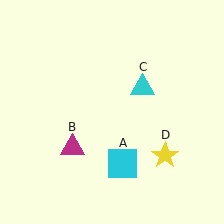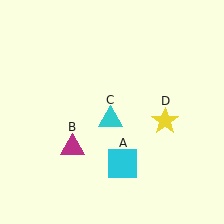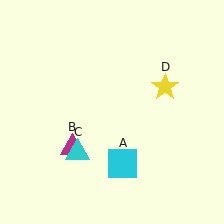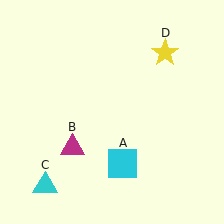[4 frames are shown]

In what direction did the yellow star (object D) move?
The yellow star (object D) moved up.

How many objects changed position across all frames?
2 objects changed position: cyan triangle (object C), yellow star (object D).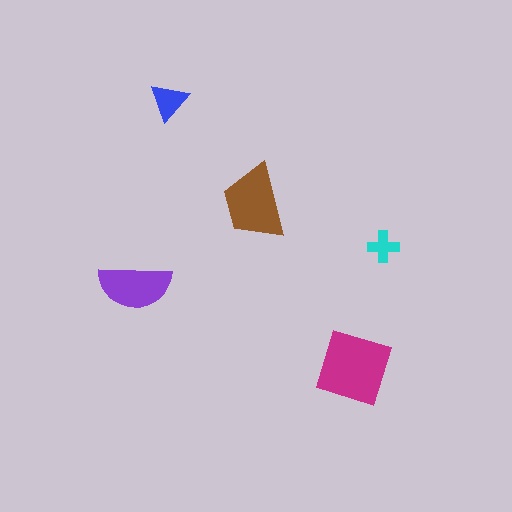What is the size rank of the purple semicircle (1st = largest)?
3rd.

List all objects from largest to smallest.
The magenta square, the brown trapezoid, the purple semicircle, the blue triangle, the cyan cross.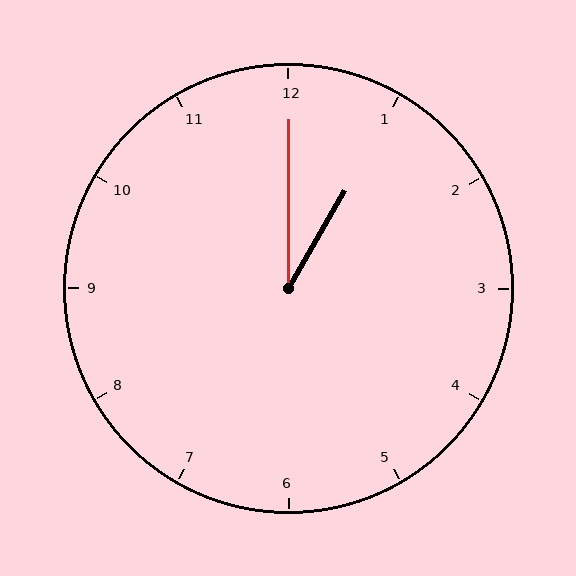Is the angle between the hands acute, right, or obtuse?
It is acute.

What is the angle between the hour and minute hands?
Approximately 30 degrees.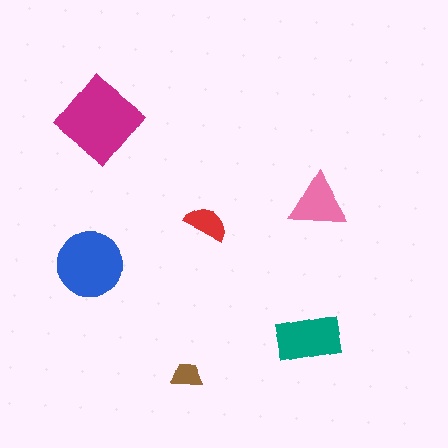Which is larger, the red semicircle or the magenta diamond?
The magenta diamond.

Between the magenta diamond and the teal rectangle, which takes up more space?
The magenta diamond.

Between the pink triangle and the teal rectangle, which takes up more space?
The teal rectangle.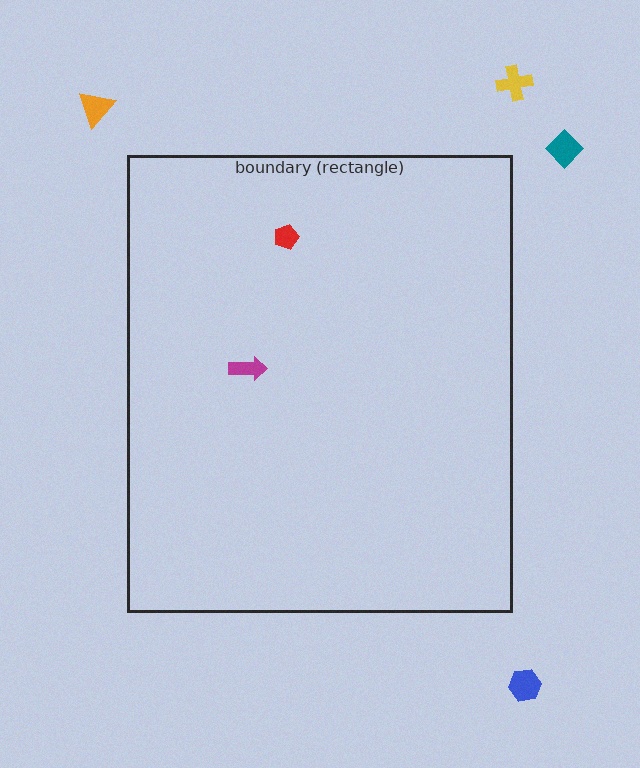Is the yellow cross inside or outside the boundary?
Outside.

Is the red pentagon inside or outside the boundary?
Inside.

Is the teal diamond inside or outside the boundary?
Outside.